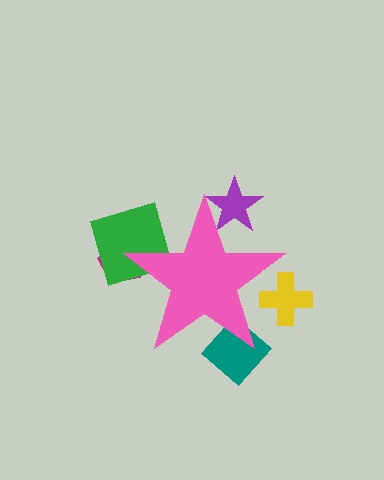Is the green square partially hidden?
Yes, the green square is partially hidden behind the pink star.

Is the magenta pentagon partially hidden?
Yes, the magenta pentagon is partially hidden behind the pink star.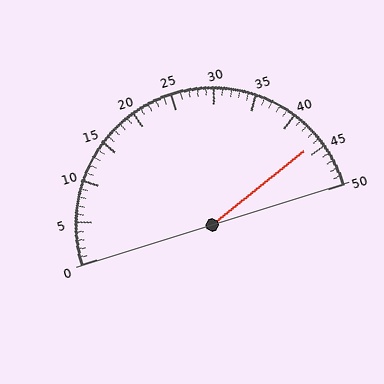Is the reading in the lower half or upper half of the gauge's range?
The reading is in the upper half of the range (0 to 50).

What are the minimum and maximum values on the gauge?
The gauge ranges from 0 to 50.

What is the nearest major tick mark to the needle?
The nearest major tick mark is 45.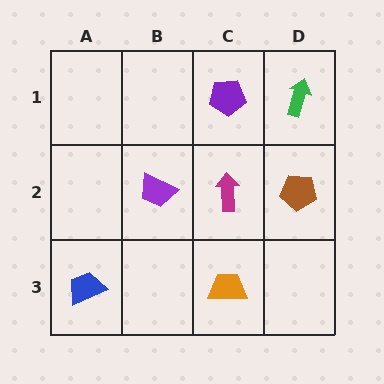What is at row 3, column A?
A blue trapezoid.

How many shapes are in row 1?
2 shapes.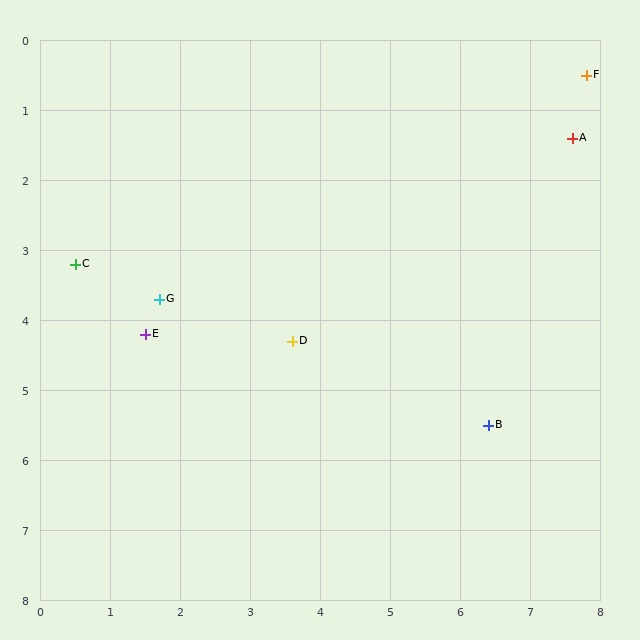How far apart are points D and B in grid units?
Points D and B are about 3.0 grid units apart.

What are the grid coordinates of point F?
Point F is at approximately (7.8, 0.5).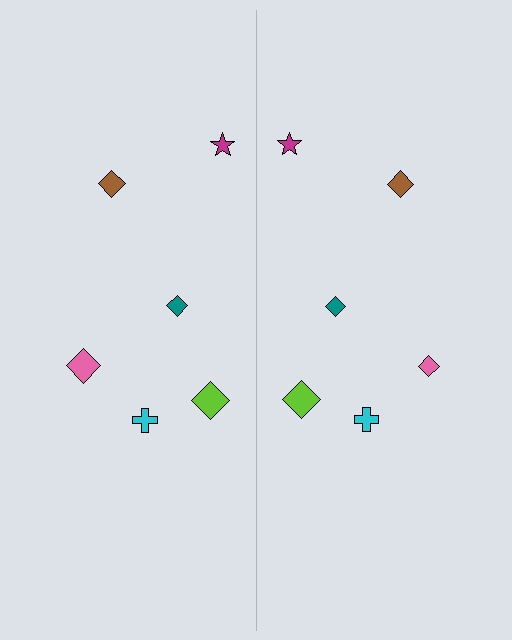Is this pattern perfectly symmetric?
No, the pattern is not perfectly symmetric. The pink diamond on the right side has a different size than its mirror counterpart.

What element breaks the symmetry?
The pink diamond on the right side has a different size than its mirror counterpart.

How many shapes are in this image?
There are 12 shapes in this image.